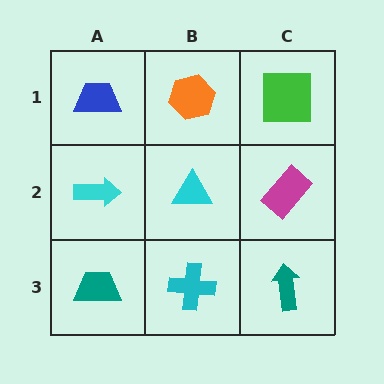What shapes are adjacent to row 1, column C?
A magenta rectangle (row 2, column C), an orange hexagon (row 1, column B).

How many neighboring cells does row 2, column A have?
3.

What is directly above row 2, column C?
A green square.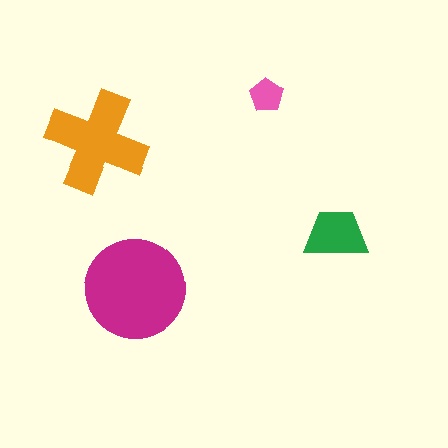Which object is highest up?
The pink pentagon is topmost.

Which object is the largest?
The magenta circle.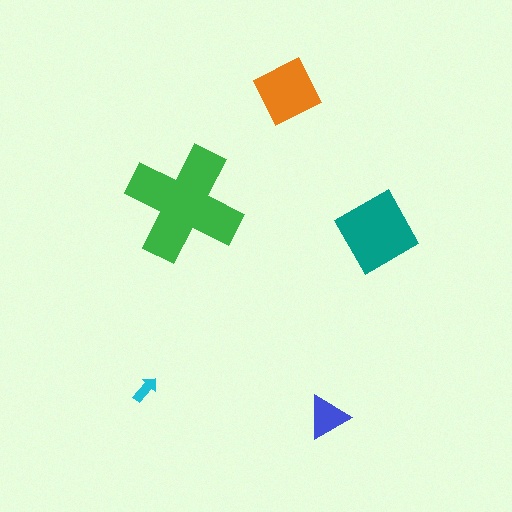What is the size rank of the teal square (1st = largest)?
2nd.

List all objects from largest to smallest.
The green cross, the teal square, the orange diamond, the blue triangle, the cyan arrow.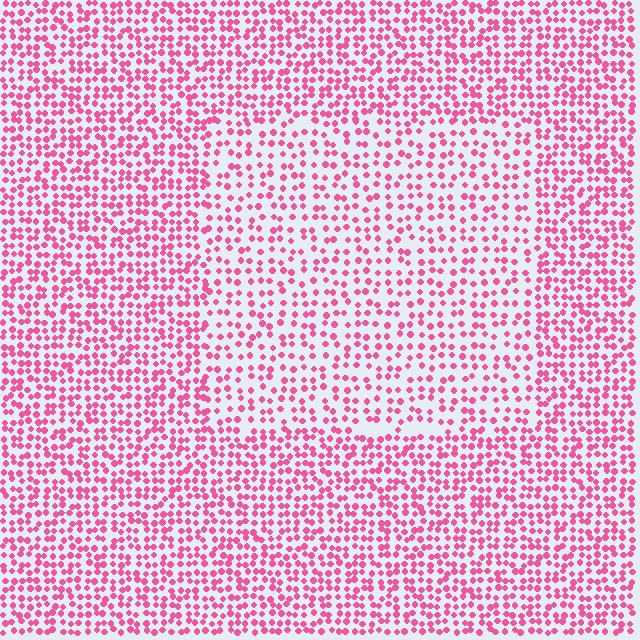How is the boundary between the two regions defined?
The boundary is defined by a change in element density (approximately 1.6x ratio). All elements are the same color, size, and shape.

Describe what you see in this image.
The image contains small pink elements arranged at two different densities. A rectangle-shaped region is visible where the elements are less densely packed than the surrounding area.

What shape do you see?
I see a rectangle.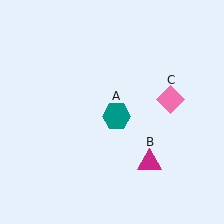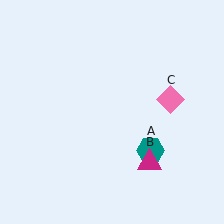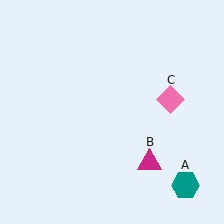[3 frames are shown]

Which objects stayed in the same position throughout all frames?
Magenta triangle (object B) and pink diamond (object C) remained stationary.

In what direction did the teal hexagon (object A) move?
The teal hexagon (object A) moved down and to the right.